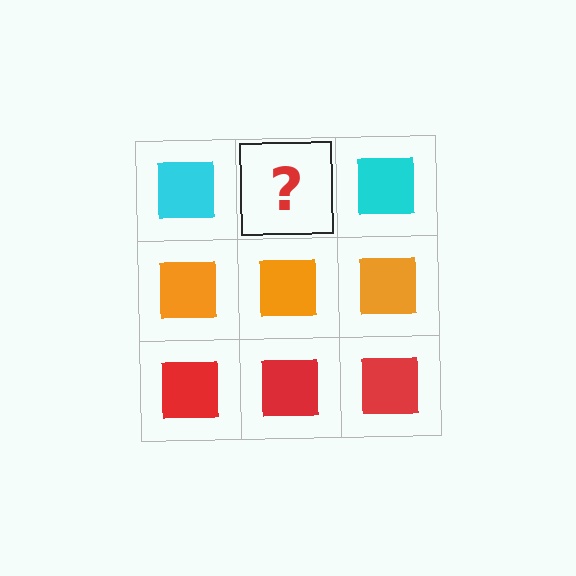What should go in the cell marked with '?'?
The missing cell should contain a cyan square.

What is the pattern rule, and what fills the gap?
The rule is that each row has a consistent color. The gap should be filled with a cyan square.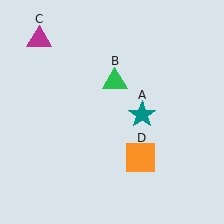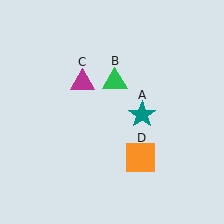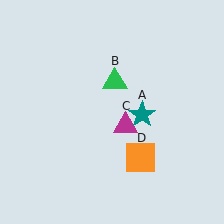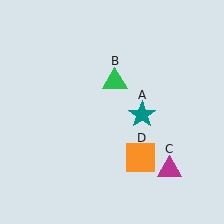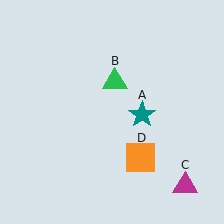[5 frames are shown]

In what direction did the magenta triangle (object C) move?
The magenta triangle (object C) moved down and to the right.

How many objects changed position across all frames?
1 object changed position: magenta triangle (object C).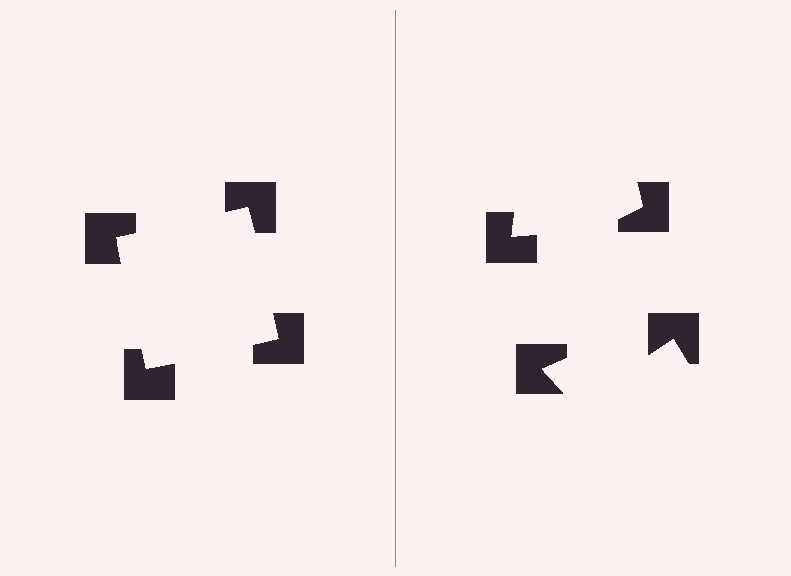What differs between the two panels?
The notched squares are positioned identically on both sides; only the wedge orientations differ. On the left they align to a square; on the right they are misaligned.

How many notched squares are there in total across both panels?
8 — 4 on each side.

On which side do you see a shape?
An illusory square appears on the left side. On the right side the wedge cuts are rotated, so no coherent shape forms.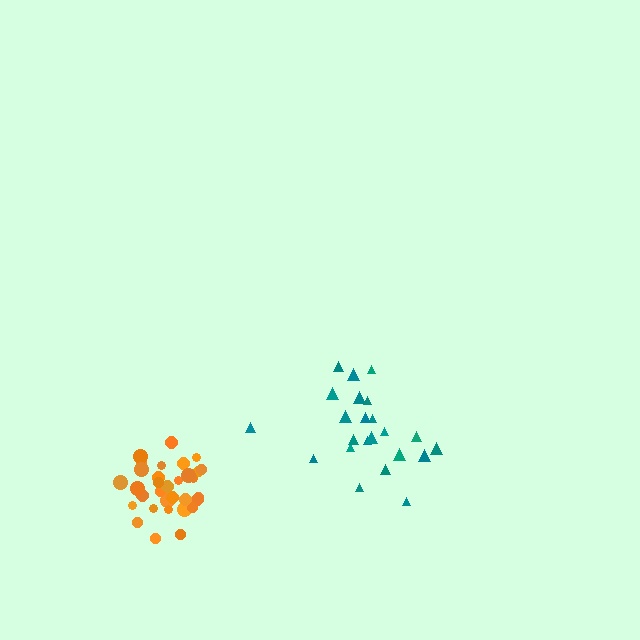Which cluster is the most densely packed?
Orange.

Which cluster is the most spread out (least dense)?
Teal.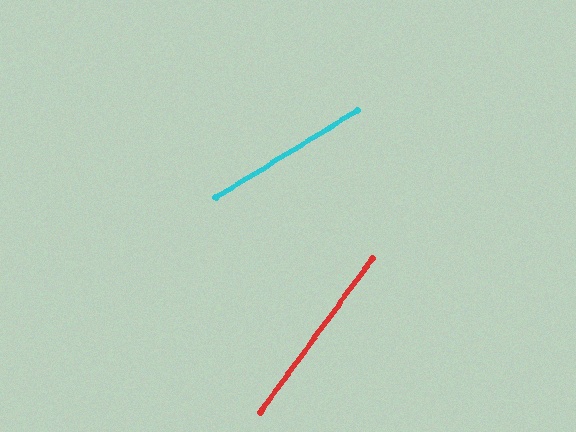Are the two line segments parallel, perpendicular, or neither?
Neither parallel nor perpendicular — they differ by about 22°.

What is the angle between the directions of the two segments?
Approximately 22 degrees.